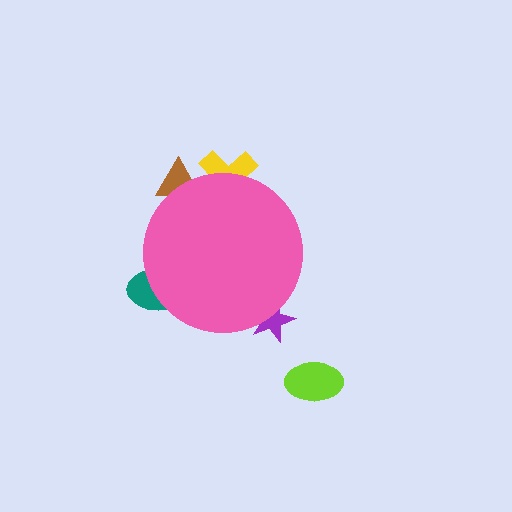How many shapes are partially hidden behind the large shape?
4 shapes are partially hidden.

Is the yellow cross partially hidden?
Yes, the yellow cross is partially hidden behind the pink circle.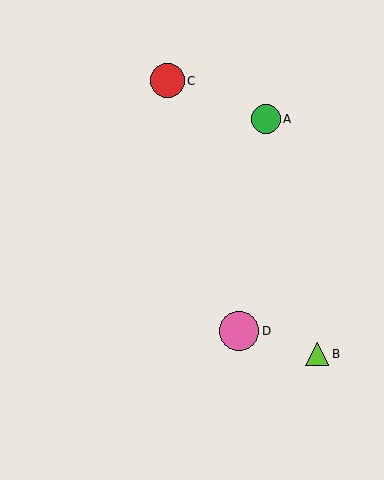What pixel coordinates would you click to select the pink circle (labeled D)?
Click at (239, 331) to select the pink circle D.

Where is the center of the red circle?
The center of the red circle is at (168, 81).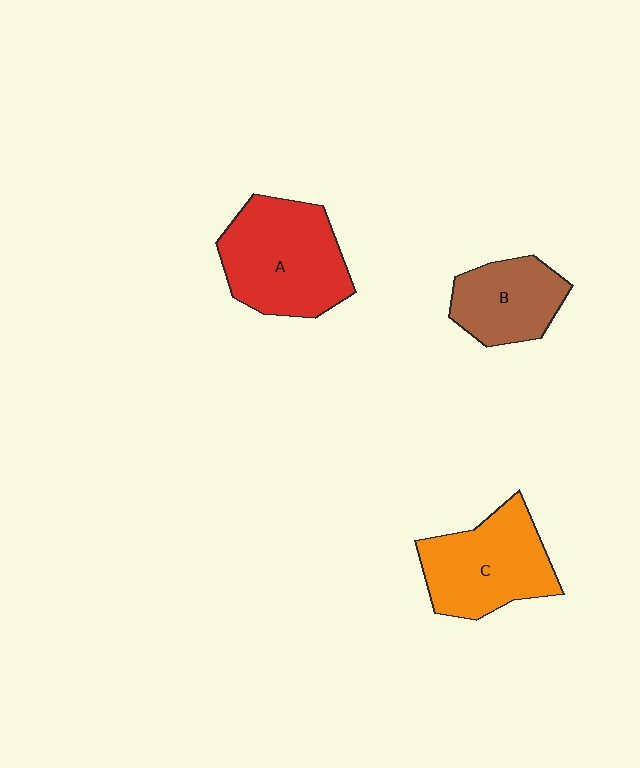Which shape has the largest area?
Shape A (red).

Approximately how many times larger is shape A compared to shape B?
Approximately 1.5 times.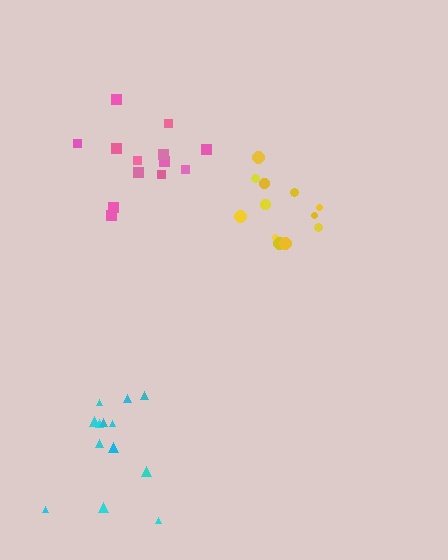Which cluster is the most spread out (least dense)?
Cyan.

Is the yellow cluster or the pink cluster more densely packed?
Pink.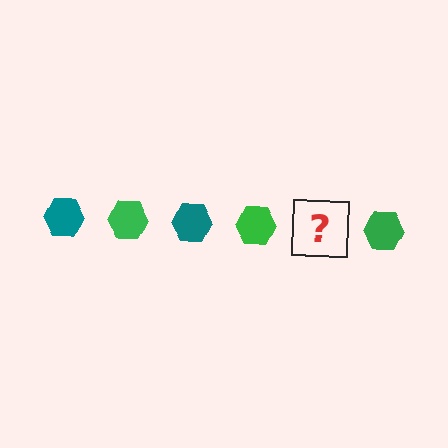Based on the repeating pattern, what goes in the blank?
The blank should be a teal hexagon.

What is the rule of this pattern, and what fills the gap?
The rule is that the pattern cycles through teal, green hexagons. The gap should be filled with a teal hexagon.